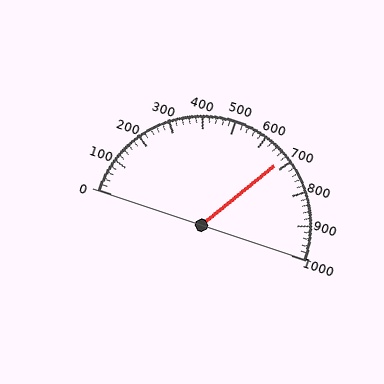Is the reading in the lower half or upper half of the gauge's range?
The reading is in the upper half of the range (0 to 1000).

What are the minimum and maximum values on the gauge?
The gauge ranges from 0 to 1000.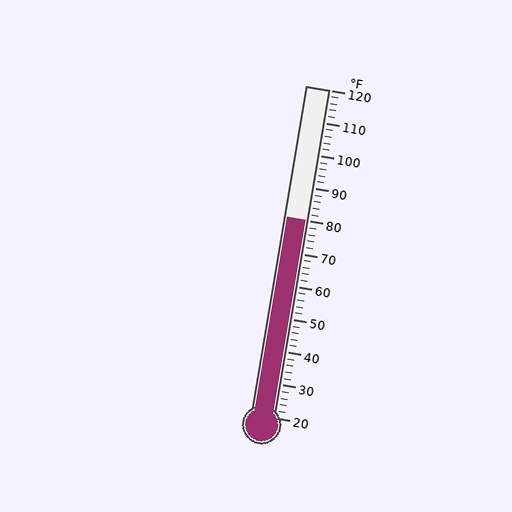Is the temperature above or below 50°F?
The temperature is above 50°F.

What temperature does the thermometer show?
The thermometer shows approximately 80°F.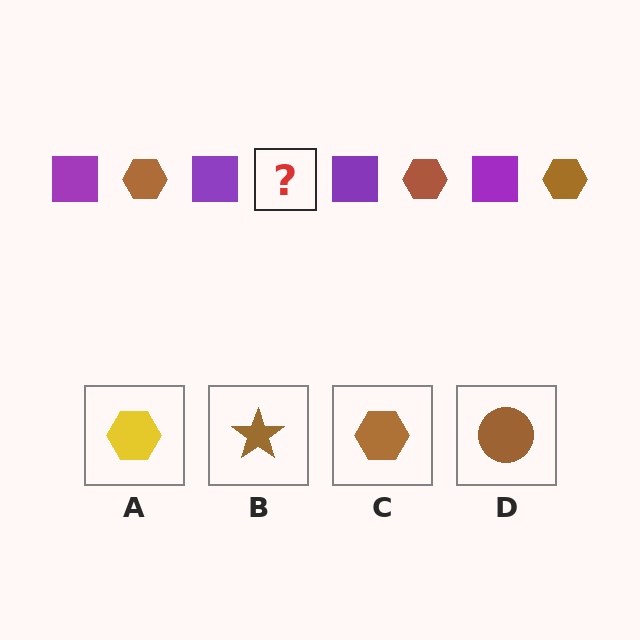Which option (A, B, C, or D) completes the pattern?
C.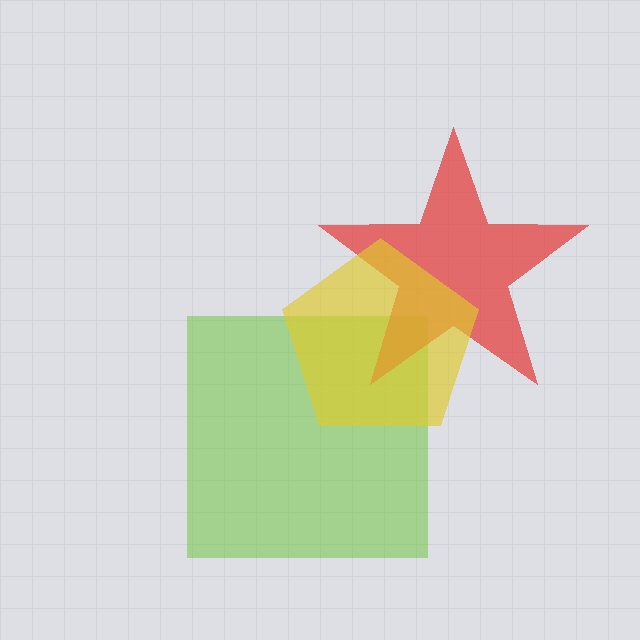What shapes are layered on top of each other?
The layered shapes are: a lime square, a red star, a yellow pentagon.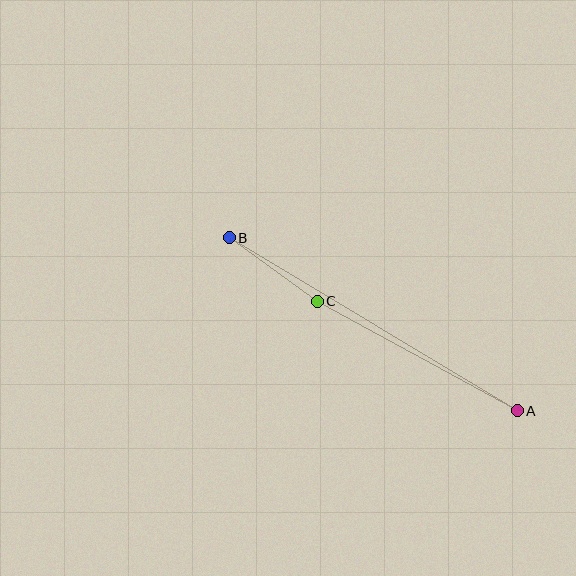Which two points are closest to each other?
Points B and C are closest to each other.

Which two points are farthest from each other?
Points A and B are farthest from each other.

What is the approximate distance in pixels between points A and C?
The distance between A and C is approximately 228 pixels.